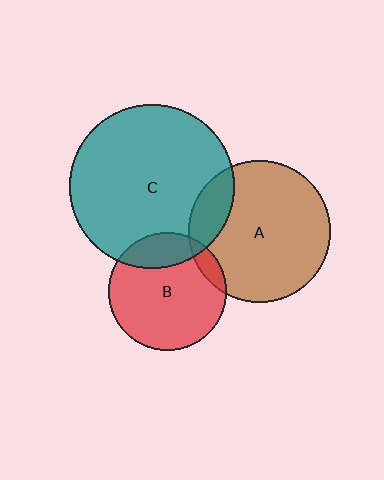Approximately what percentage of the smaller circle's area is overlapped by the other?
Approximately 10%.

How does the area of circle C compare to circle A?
Approximately 1.3 times.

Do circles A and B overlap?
Yes.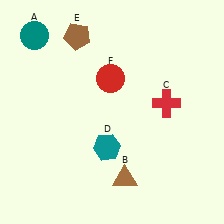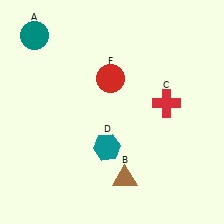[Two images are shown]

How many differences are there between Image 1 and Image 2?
There is 1 difference between the two images.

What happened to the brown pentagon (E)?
The brown pentagon (E) was removed in Image 2. It was in the top-left area of Image 1.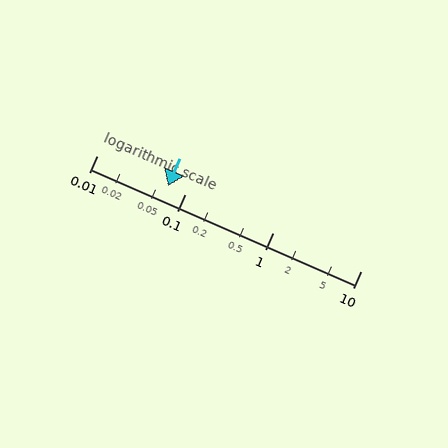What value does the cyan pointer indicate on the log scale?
The pointer indicates approximately 0.064.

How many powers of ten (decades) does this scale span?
The scale spans 3 decades, from 0.01 to 10.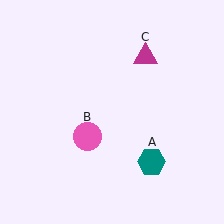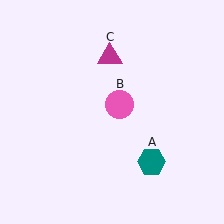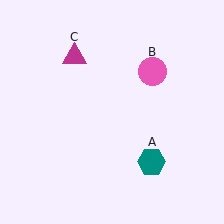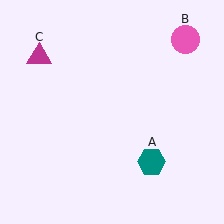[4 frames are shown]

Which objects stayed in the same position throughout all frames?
Teal hexagon (object A) remained stationary.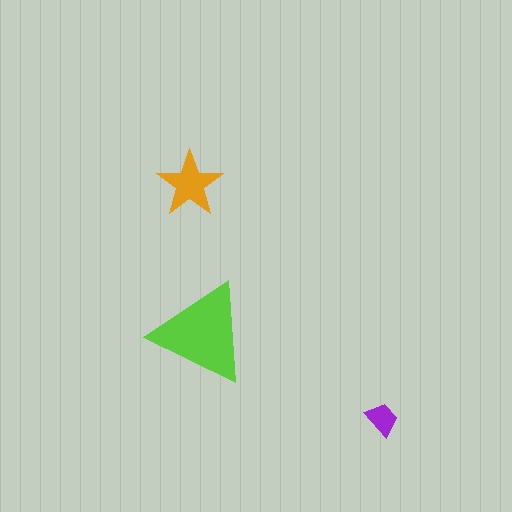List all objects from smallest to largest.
The purple trapezoid, the orange star, the lime triangle.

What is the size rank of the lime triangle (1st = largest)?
1st.